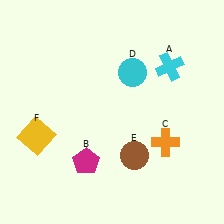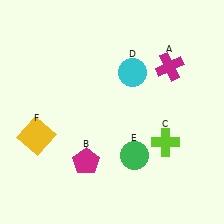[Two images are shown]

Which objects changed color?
A changed from cyan to magenta. C changed from orange to lime. E changed from brown to green.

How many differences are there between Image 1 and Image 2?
There are 3 differences between the two images.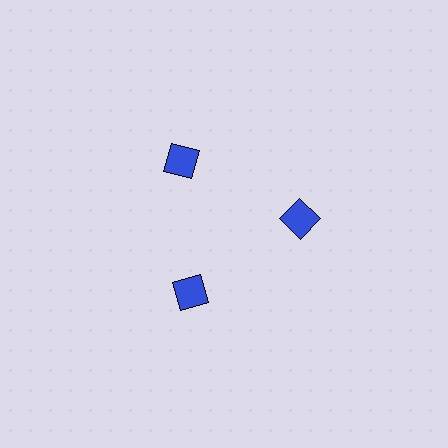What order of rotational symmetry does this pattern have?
This pattern has 3-fold rotational symmetry.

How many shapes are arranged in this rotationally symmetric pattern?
There are 3 shapes, arranged in 3 groups of 1.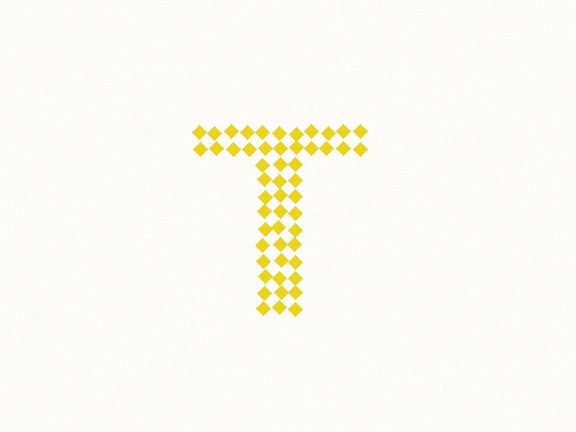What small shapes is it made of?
It is made of small diamonds.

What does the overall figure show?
The overall figure shows the letter T.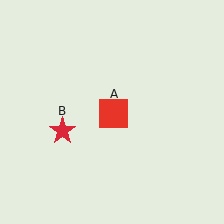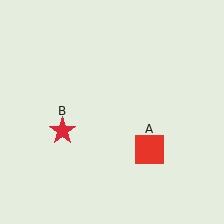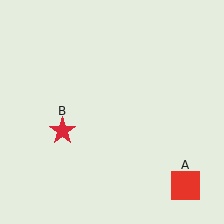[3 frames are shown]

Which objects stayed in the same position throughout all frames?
Red star (object B) remained stationary.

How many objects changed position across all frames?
1 object changed position: red square (object A).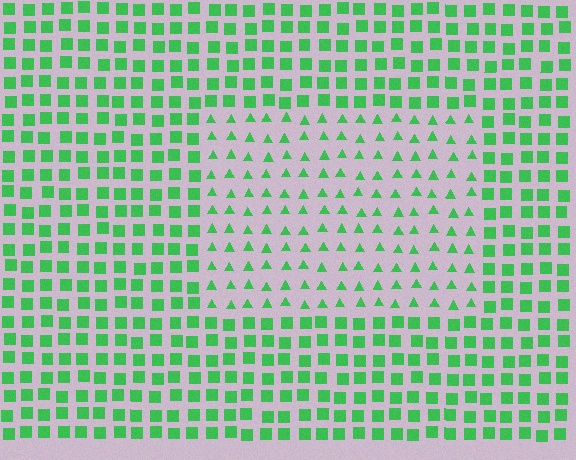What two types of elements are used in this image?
The image uses triangles inside the rectangle region and squares outside it.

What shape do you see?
I see a rectangle.